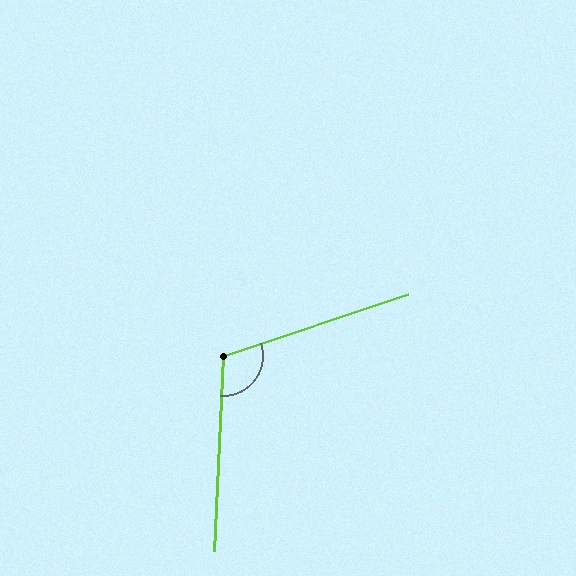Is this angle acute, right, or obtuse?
It is obtuse.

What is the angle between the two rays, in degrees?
Approximately 111 degrees.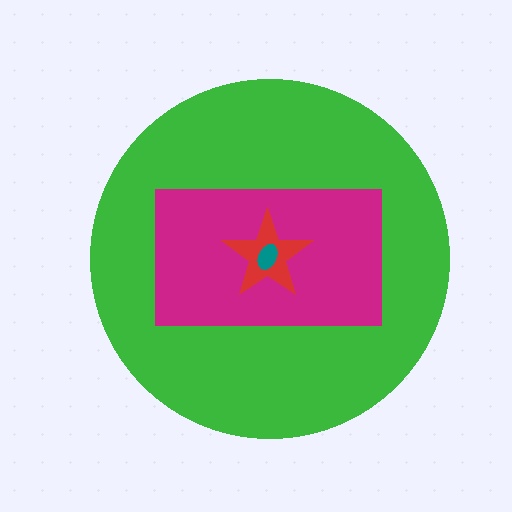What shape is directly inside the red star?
The teal ellipse.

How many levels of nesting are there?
4.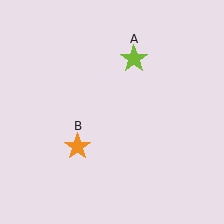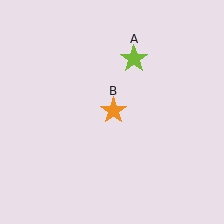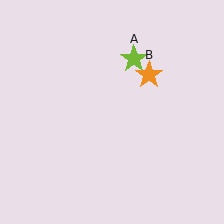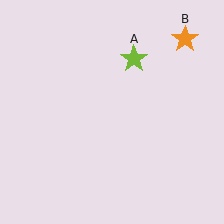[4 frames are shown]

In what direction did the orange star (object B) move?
The orange star (object B) moved up and to the right.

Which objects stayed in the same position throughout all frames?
Lime star (object A) remained stationary.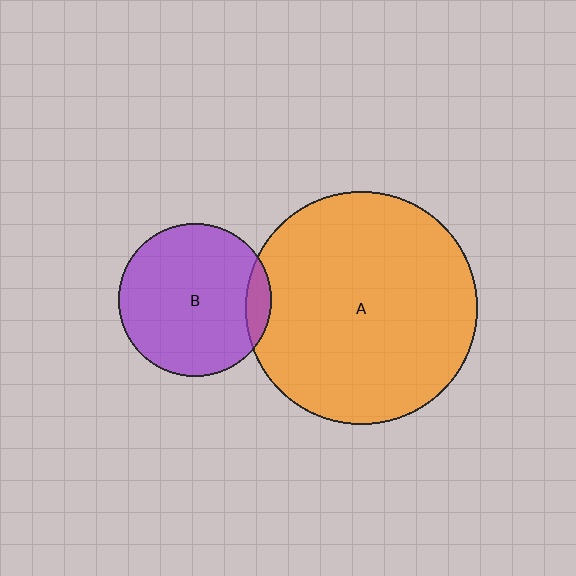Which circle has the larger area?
Circle A (orange).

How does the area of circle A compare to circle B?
Approximately 2.3 times.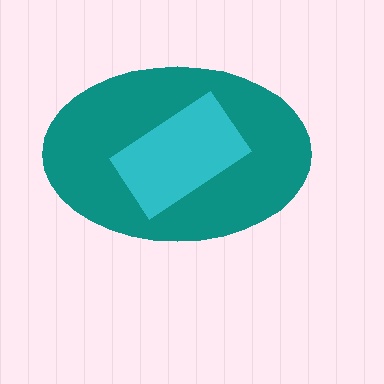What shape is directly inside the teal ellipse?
The cyan rectangle.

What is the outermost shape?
The teal ellipse.